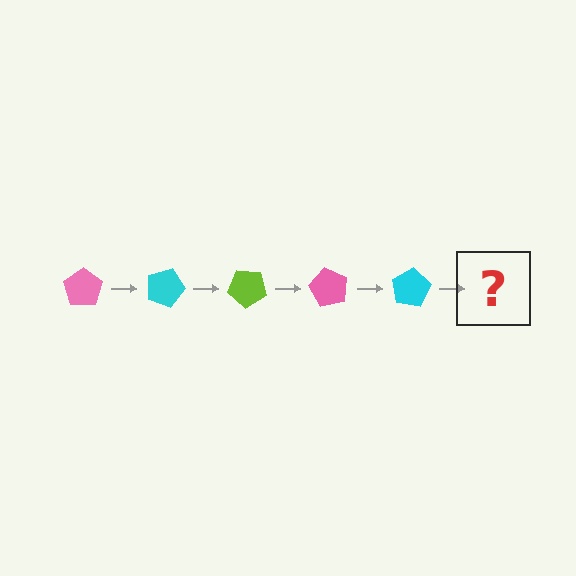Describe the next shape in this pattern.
It should be a lime pentagon, rotated 100 degrees from the start.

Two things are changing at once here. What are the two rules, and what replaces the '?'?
The two rules are that it rotates 20 degrees each step and the color cycles through pink, cyan, and lime. The '?' should be a lime pentagon, rotated 100 degrees from the start.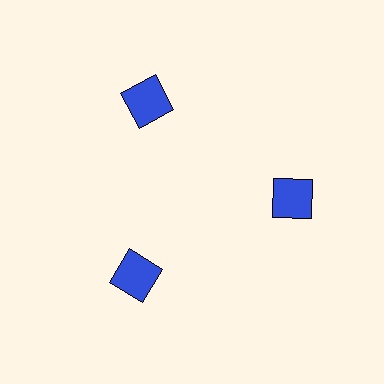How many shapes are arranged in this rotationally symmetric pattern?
There are 3 shapes, arranged in 3 groups of 1.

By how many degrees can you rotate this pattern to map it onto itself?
The pattern maps onto itself every 120 degrees of rotation.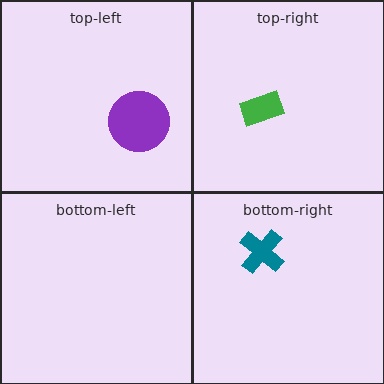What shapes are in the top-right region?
The green rectangle.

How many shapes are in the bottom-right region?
1.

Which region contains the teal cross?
The bottom-right region.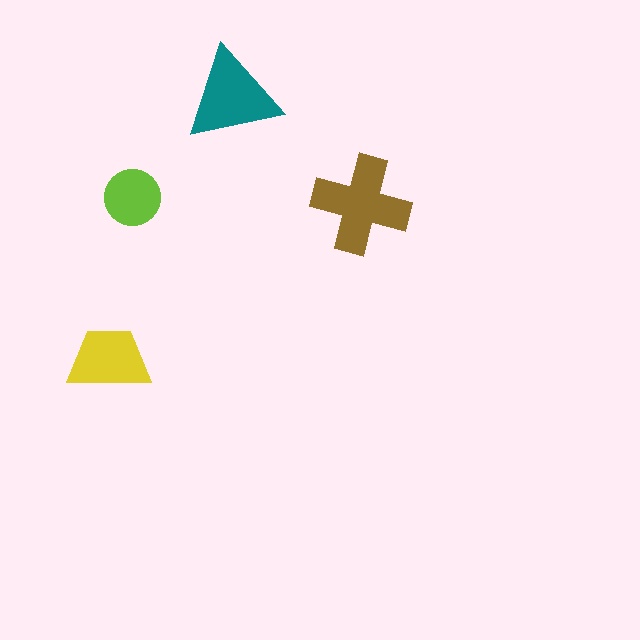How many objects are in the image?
There are 4 objects in the image.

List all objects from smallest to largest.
The lime circle, the yellow trapezoid, the teal triangle, the brown cross.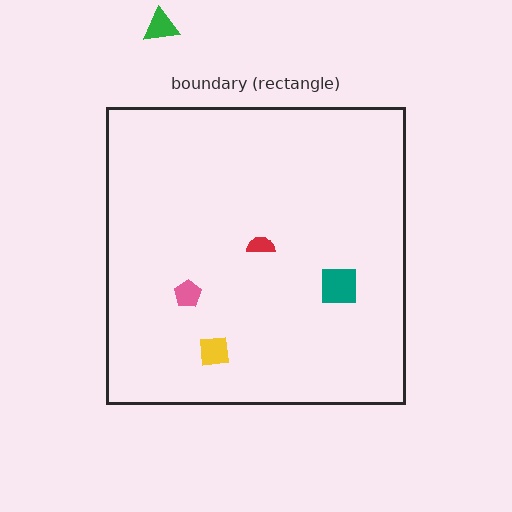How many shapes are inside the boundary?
4 inside, 1 outside.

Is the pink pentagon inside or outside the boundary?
Inside.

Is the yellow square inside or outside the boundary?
Inside.